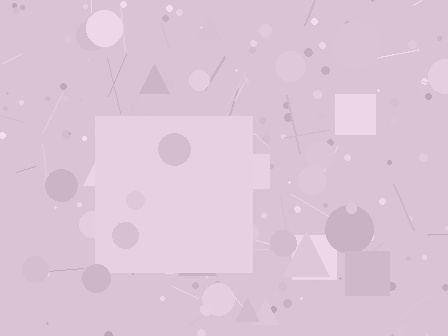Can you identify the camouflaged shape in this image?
The camouflaged shape is a square.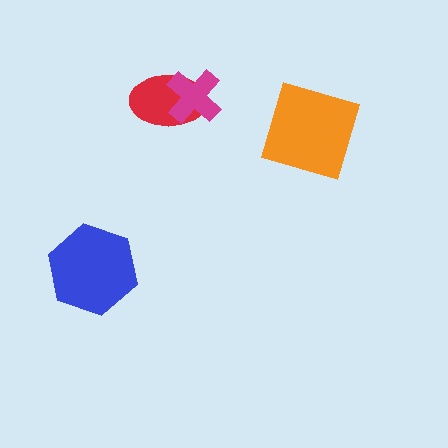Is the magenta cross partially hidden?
No, no other shape covers it.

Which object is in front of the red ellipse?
The magenta cross is in front of the red ellipse.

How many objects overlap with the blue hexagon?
0 objects overlap with the blue hexagon.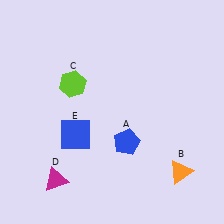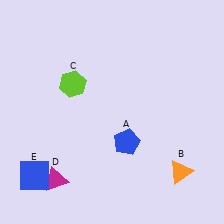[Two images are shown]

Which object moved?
The blue square (E) moved left.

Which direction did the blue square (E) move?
The blue square (E) moved left.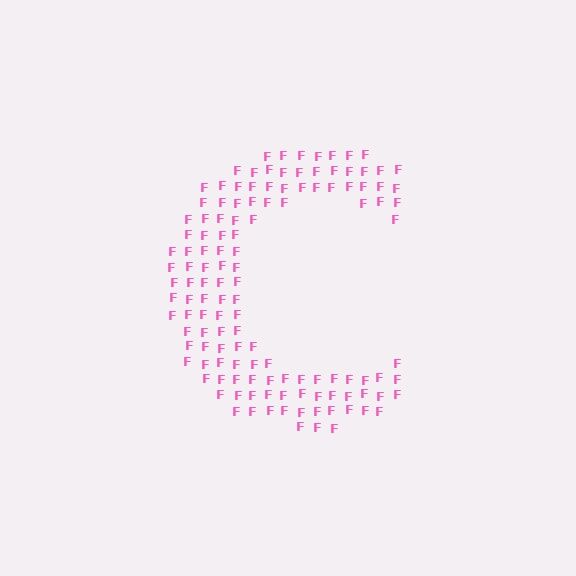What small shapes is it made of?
It is made of small letter F's.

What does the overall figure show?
The overall figure shows the letter C.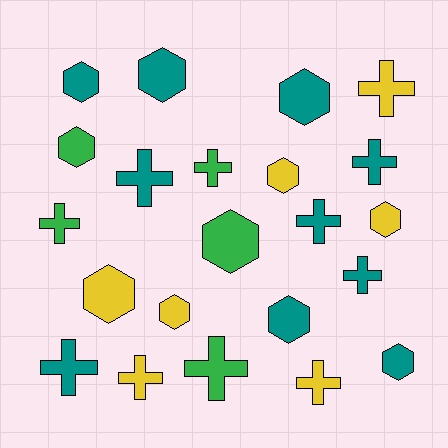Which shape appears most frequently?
Hexagon, with 11 objects.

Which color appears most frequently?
Teal, with 10 objects.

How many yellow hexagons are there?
There are 4 yellow hexagons.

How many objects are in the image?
There are 22 objects.